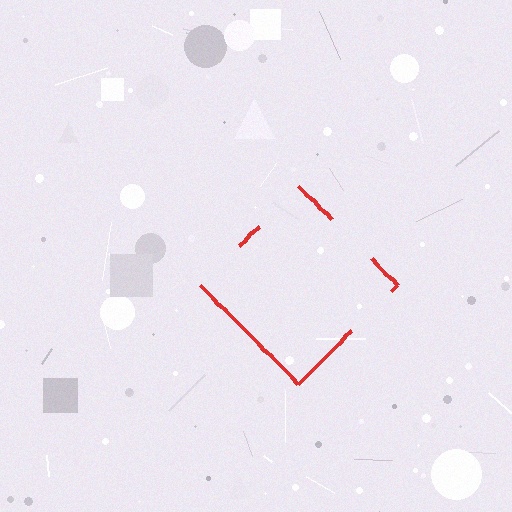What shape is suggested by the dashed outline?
The dashed outline suggests a diamond.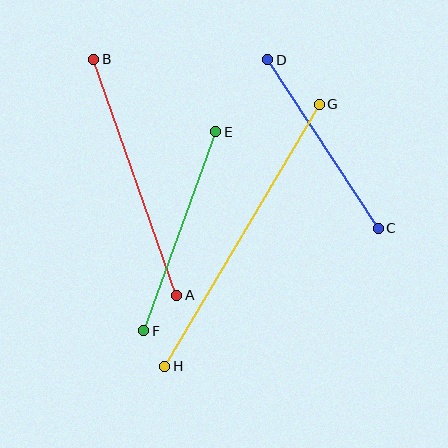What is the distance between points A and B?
The distance is approximately 250 pixels.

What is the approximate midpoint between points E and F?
The midpoint is at approximately (180, 231) pixels.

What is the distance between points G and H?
The distance is approximately 304 pixels.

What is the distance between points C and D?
The distance is approximately 201 pixels.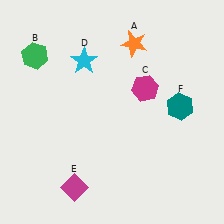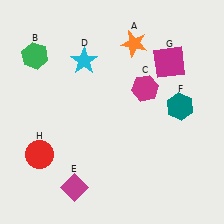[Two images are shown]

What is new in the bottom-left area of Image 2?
A red circle (H) was added in the bottom-left area of Image 2.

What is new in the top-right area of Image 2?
A magenta square (G) was added in the top-right area of Image 2.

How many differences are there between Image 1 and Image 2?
There are 2 differences between the two images.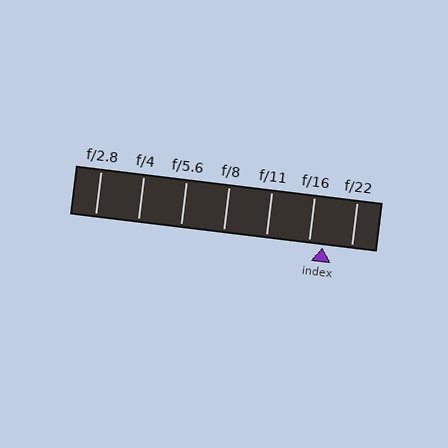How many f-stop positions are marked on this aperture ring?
There are 7 f-stop positions marked.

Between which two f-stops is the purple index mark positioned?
The index mark is between f/16 and f/22.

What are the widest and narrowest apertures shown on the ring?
The widest aperture shown is f/2.8 and the narrowest is f/22.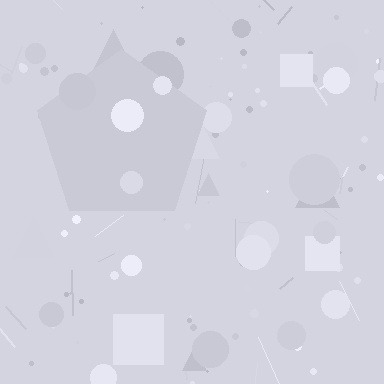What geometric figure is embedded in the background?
A pentagon is embedded in the background.